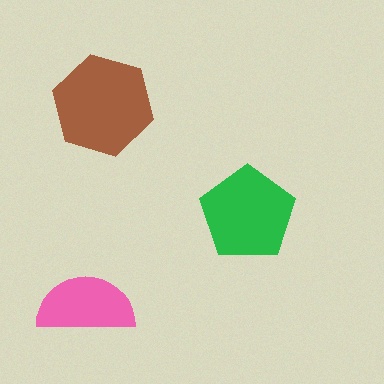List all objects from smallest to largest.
The pink semicircle, the green pentagon, the brown hexagon.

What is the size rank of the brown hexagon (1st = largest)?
1st.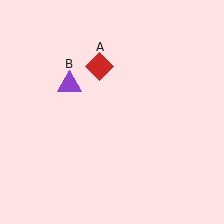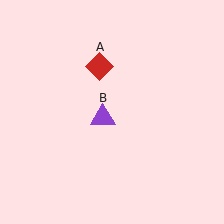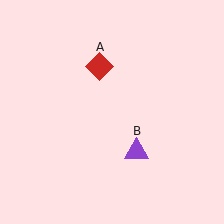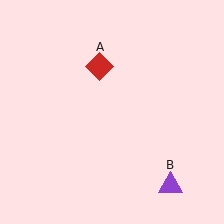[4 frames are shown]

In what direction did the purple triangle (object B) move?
The purple triangle (object B) moved down and to the right.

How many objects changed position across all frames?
1 object changed position: purple triangle (object B).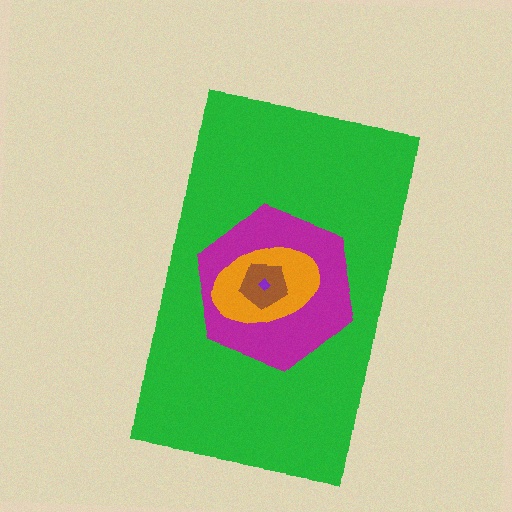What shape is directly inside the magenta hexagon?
The orange ellipse.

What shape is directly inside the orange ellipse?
The brown pentagon.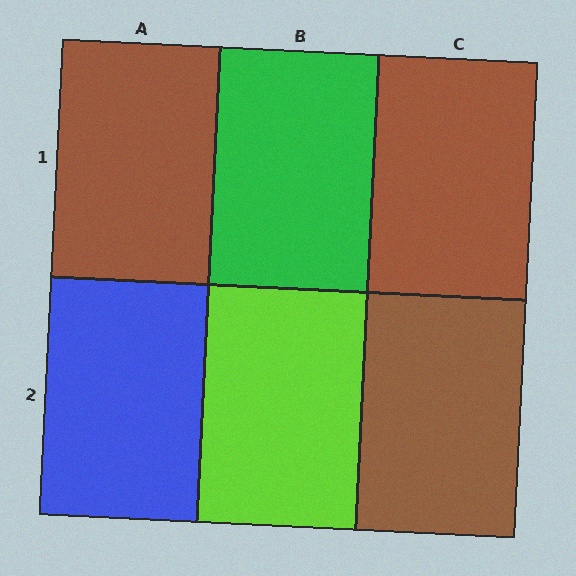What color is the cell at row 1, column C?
Brown.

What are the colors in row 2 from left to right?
Blue, lime, brown.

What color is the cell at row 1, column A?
Brown.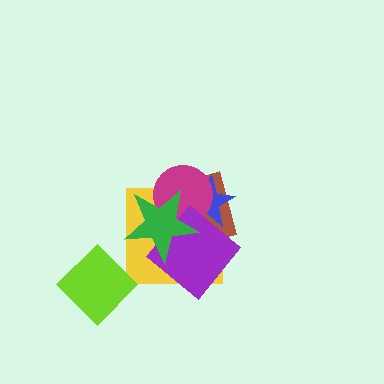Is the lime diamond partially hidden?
No, no other shape covers it.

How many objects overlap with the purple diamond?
5 objects overlap with the purple diamond.